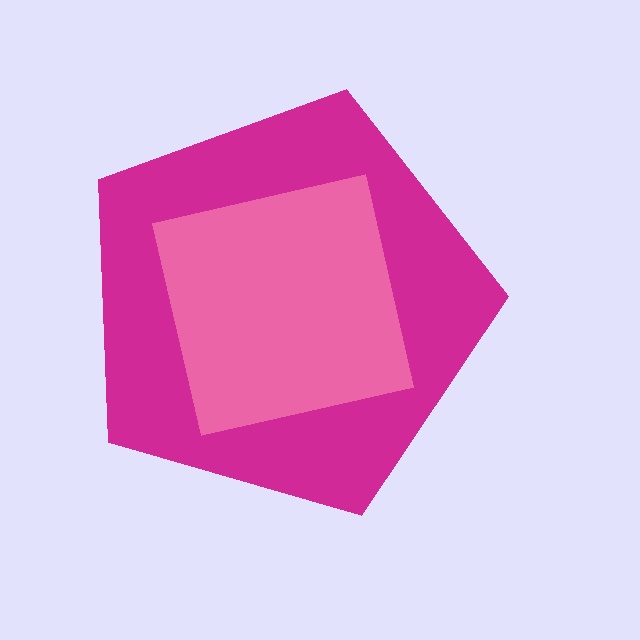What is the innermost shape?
The pink square.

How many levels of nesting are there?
2.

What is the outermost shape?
The magenta pentagon.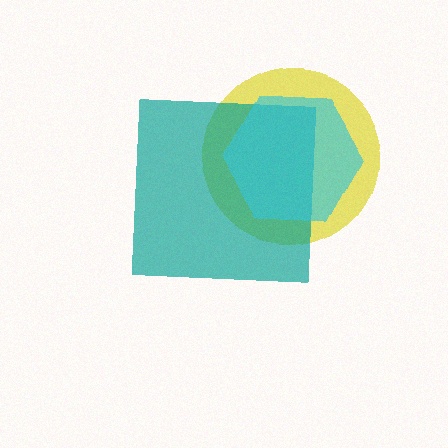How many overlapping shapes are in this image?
There are 3 overlapping shapes in the image.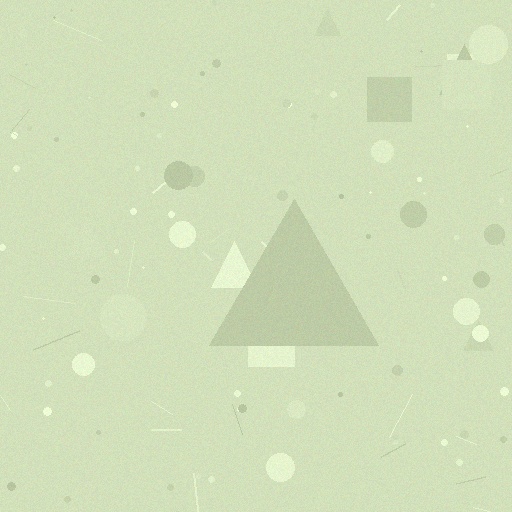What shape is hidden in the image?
A triangle is hidden in the image.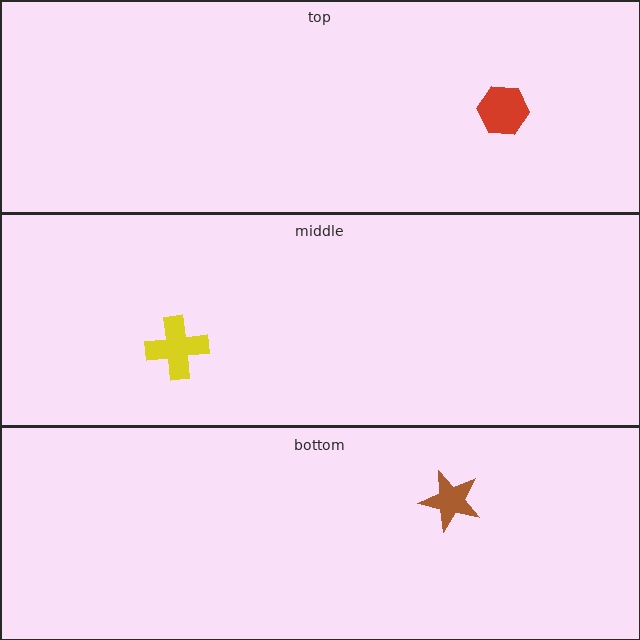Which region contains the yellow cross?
The middle region.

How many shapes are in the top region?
1.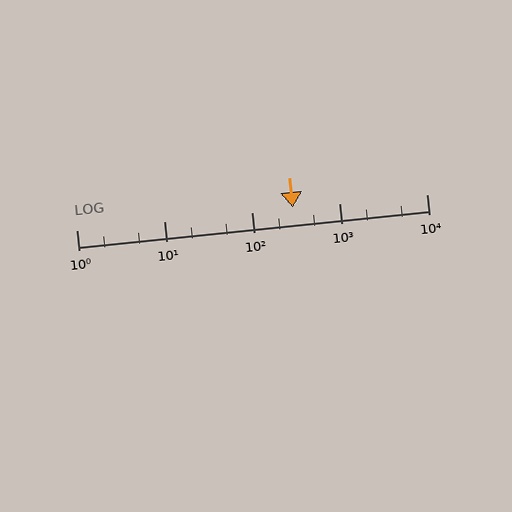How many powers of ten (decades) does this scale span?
The scale spans 4 decades, from 1 to 10000.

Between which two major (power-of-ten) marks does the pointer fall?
The pointer is between 100 and 1000.